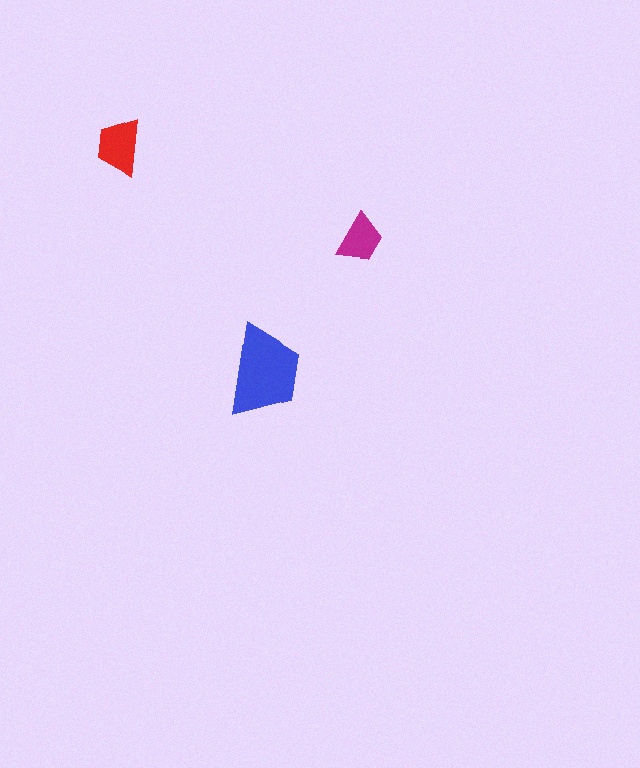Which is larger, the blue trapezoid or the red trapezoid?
The blue one.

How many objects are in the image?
There are 3 objects in the image.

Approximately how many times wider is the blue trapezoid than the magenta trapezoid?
About 2 times wider.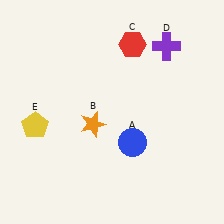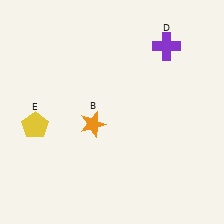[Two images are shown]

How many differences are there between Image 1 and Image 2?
There are 2 differences between the two images.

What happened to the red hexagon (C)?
The red hexagon (C) was removed in Image 2. It was in the top-right area of Image 1.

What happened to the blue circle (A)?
The blue circle (A) was removed in Image 2. It was in the bottom-right area of Image 1.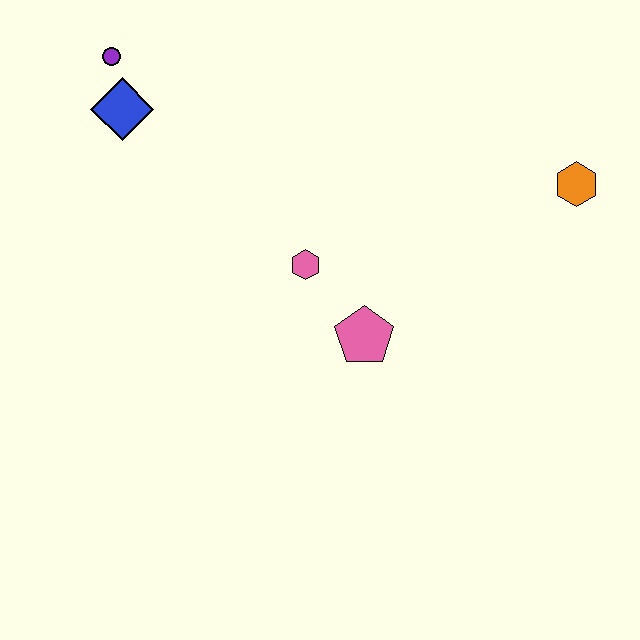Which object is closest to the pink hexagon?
The pink pentagon is closest to the pink hexagon.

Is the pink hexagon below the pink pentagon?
No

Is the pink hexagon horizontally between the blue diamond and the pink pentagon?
Yes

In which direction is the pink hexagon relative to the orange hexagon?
The pink hexagon is to the left of the orange hexagon.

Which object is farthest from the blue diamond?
The orange hexagon is farthest from the blue diamond.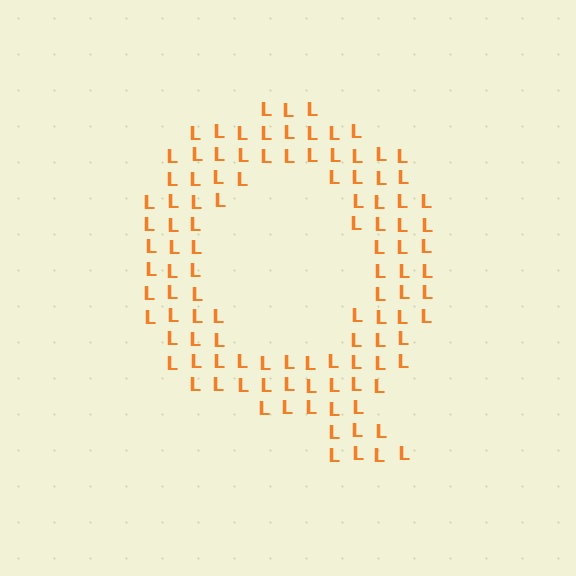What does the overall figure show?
The overall figure shows the letter Q.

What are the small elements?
The small elements are letter L's.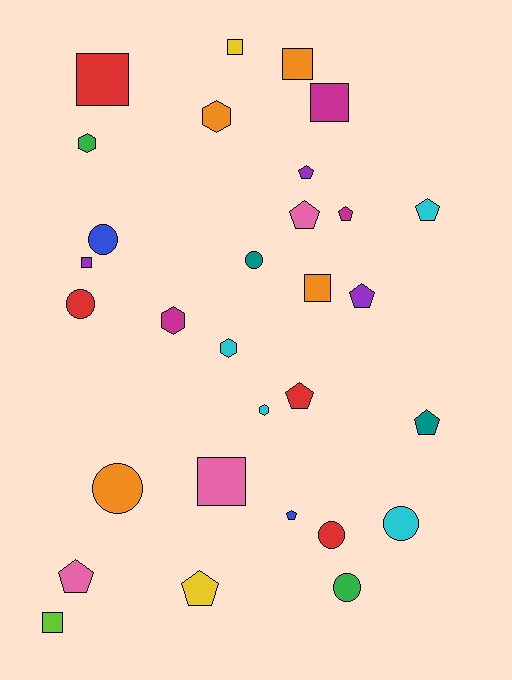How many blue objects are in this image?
There are 2 blue objects.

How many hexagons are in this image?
There are 5 hexagons.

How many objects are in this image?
There are 30 objects.